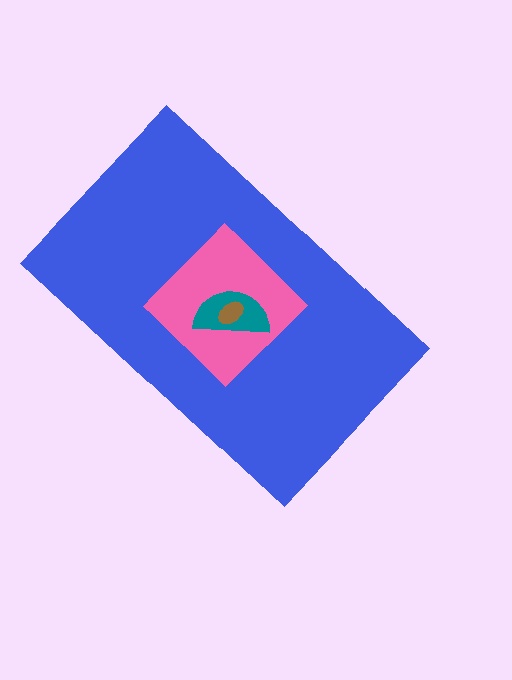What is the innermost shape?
The brown ellipse.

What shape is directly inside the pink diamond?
The teal semicircle.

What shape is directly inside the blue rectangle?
The pink diamond.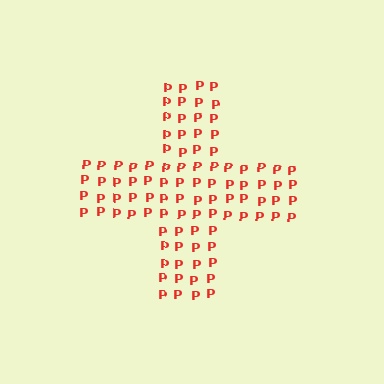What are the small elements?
The small elements are letter P's.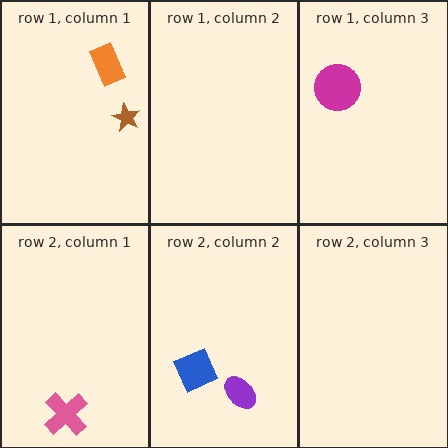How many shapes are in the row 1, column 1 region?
2.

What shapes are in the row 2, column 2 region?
The purple ellipse, the blue diamond.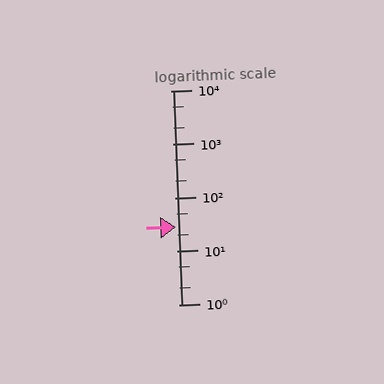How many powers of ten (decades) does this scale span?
The scale spans 4 decades, from 1 to 10000.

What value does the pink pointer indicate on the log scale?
The pointer indicates approximately 28.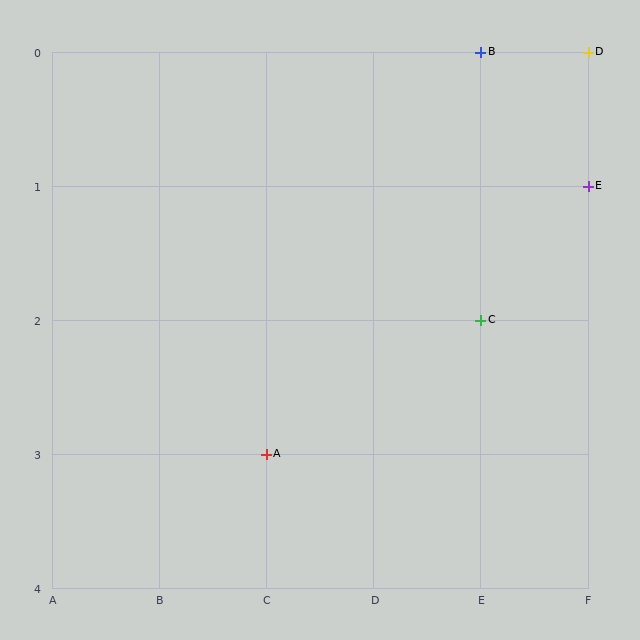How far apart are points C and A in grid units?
Points C and A are 2 columns and 1 row apart (about 2.2 grid units diagonally).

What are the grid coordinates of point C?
Point C is at grid coordinates (E, 2).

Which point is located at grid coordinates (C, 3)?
Point A is at (C, 3).